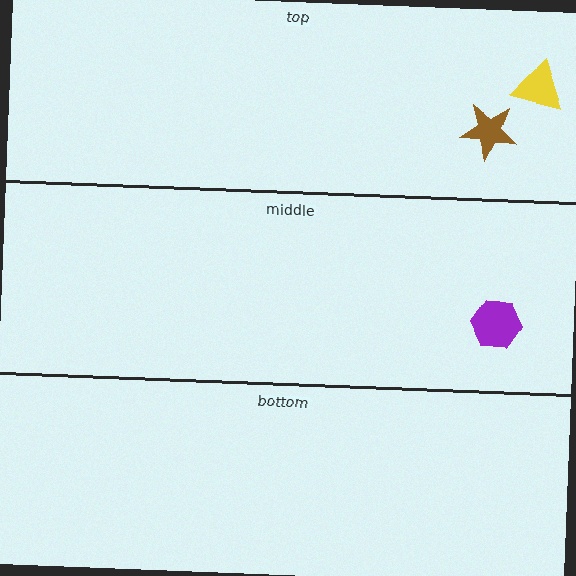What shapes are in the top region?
The brown star, the yellow triangle.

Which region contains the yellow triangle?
The top region.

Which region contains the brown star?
The top region.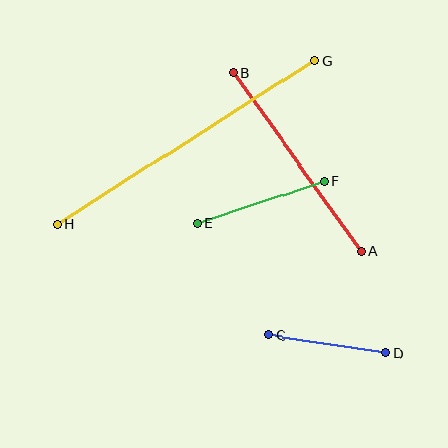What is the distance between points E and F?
The distance is approximately 134 pixels.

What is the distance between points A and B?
The distance is approximately 219 pixels.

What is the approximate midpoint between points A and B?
The midpoint is at approximately (297, 162) pixels.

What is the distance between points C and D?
The distance is approximately 118 pixels.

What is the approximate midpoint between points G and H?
The midpoint is at approximately (186, 142) pixels.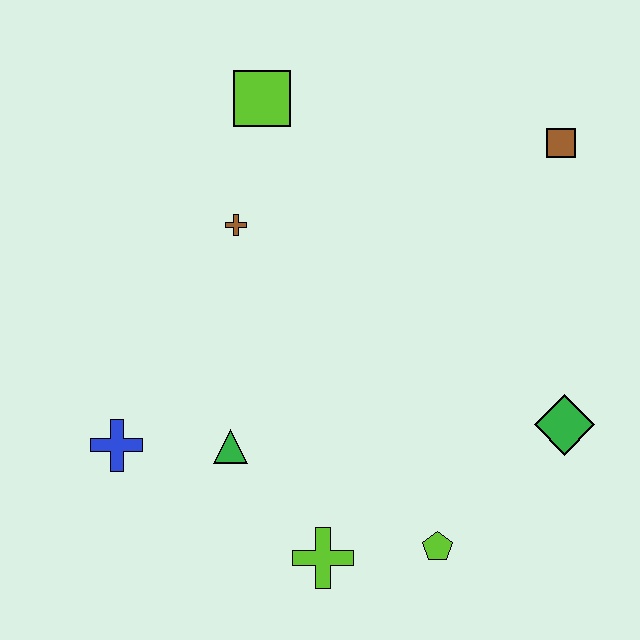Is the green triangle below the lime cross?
No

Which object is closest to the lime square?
The brown cross is closest to the lime square.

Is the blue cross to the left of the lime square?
Yes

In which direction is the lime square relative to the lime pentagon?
The lime square is above the lime pentagon.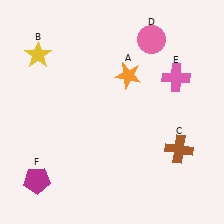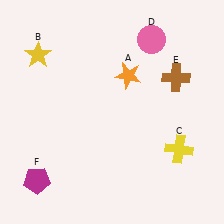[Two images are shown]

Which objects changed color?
C changed from brown to yellow. E changed from pink to brown.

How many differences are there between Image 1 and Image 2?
There are 2 differences between the two images.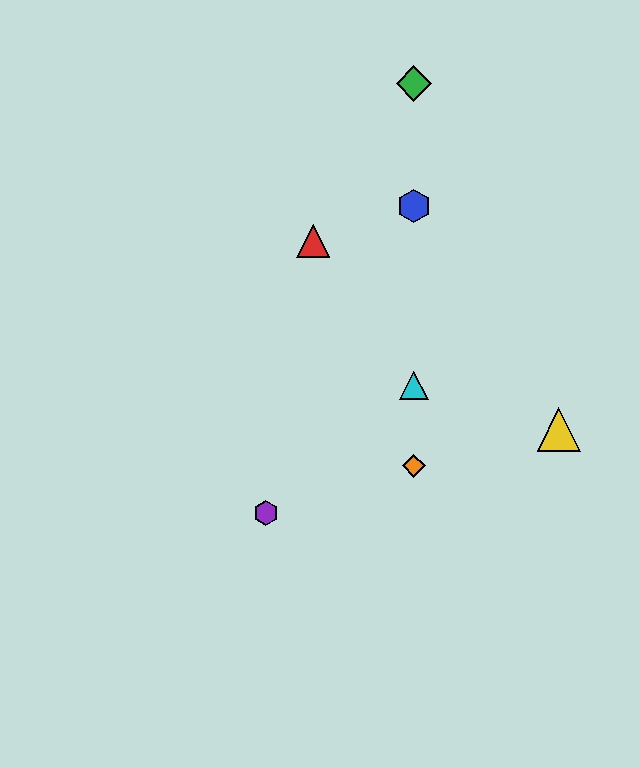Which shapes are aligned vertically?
The blue hexagon, the green diamond, the orange diamond, the cyan triangle are aligned vertically.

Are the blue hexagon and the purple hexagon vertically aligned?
No, the blue hexagon is at x≈414 and the purple hexagon is at x≈266.